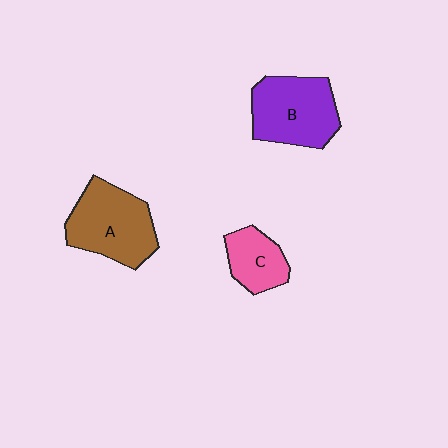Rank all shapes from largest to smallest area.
From largest to smallest: A (brown), B (purple), C (pink).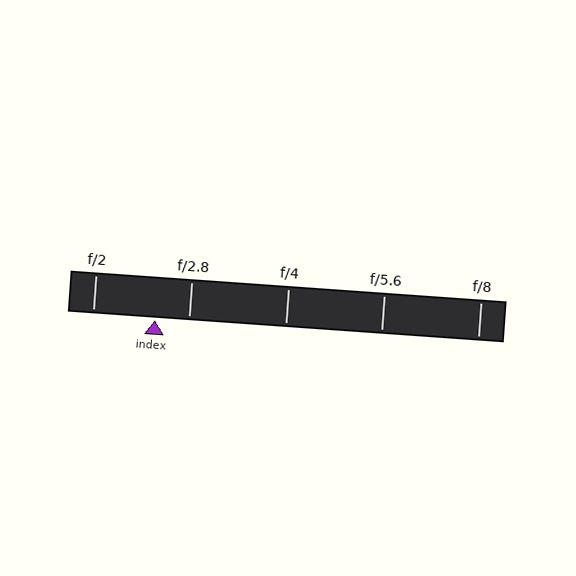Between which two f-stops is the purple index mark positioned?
The index mark is between f/2 and f/2.8.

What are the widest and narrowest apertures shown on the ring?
The widest aperture shown is f/2 and the narrowest is f/8.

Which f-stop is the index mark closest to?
The index mark is closest to f/2.8.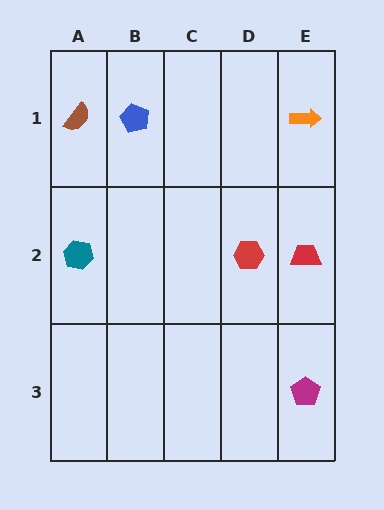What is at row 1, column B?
A blue pentagon.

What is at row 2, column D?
A red hexagon.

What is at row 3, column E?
A magenta pentagon.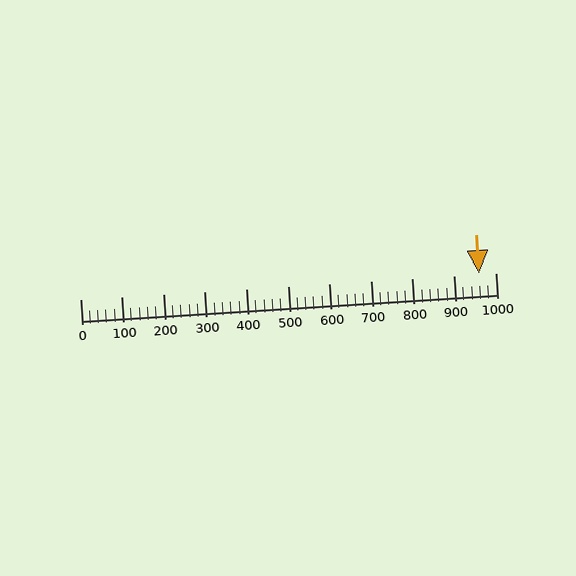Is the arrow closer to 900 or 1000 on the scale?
The arrow is closer to 1000.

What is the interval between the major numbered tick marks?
The major tick marks are spaced 100 units apart.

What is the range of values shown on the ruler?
The ruler shows values from 0 to 1000.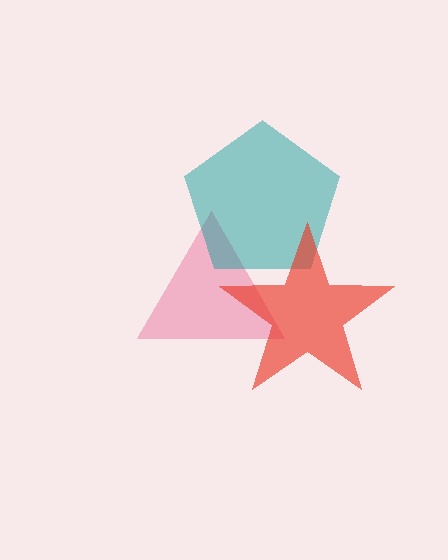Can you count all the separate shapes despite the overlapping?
Yes, there are 3 separate shapes.